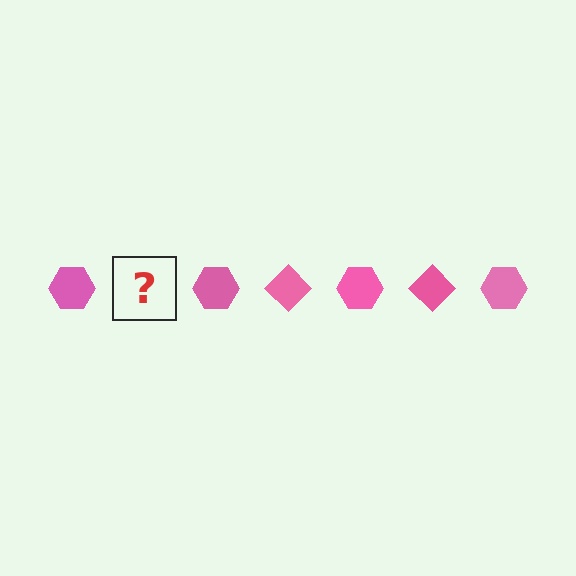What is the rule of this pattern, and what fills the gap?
The rule is that the pattern cycles through hexagon, diamond shapes in pink. The gap should be filled with a pink diamond.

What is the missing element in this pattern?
The missing element is a pink diamond.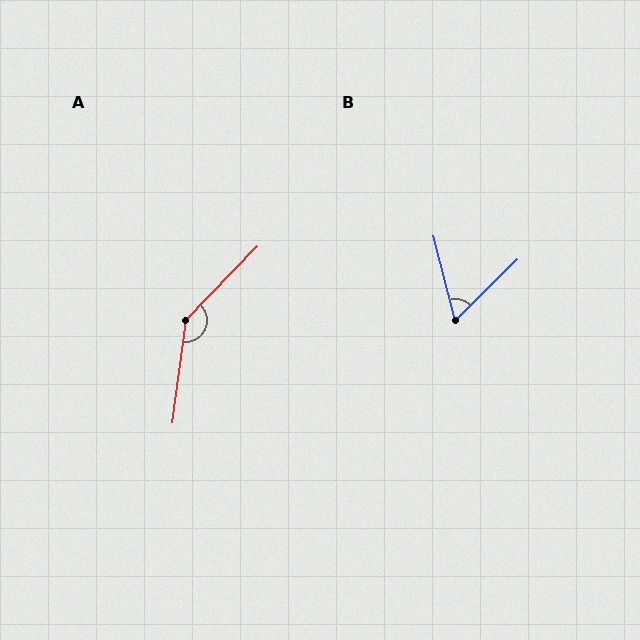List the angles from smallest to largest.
B (60°), A (143°).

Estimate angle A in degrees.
Approximately 143 degrees.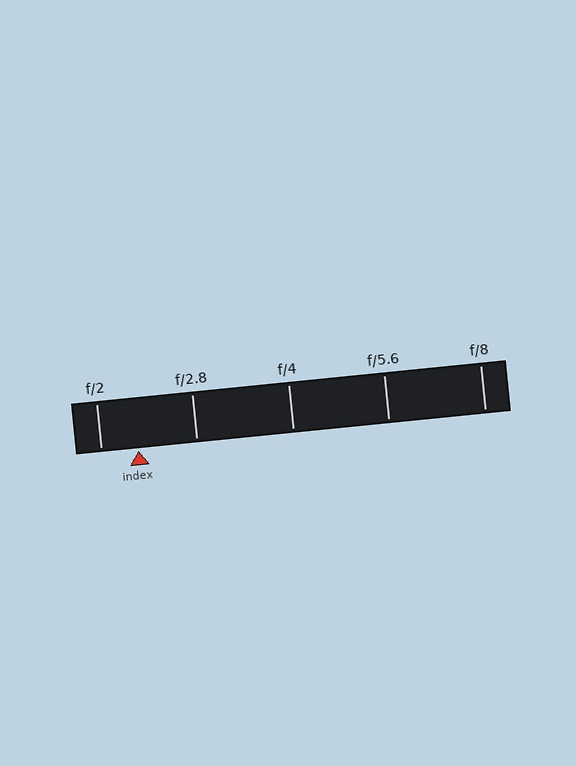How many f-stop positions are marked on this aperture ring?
There are 5 f-stop positions marked.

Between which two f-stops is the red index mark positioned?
The index mark is between f/2 and f/2.8.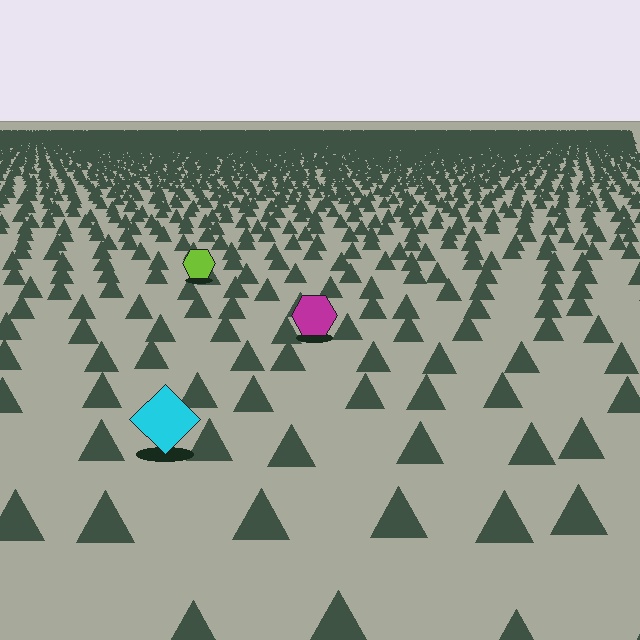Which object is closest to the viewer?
The cyan diamond is closest. The texture marks near it are larger and more spread out.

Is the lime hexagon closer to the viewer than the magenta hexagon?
No. The magenta hexagon is closer — you can tell from the texture gradient: the ground texture is coarser near it.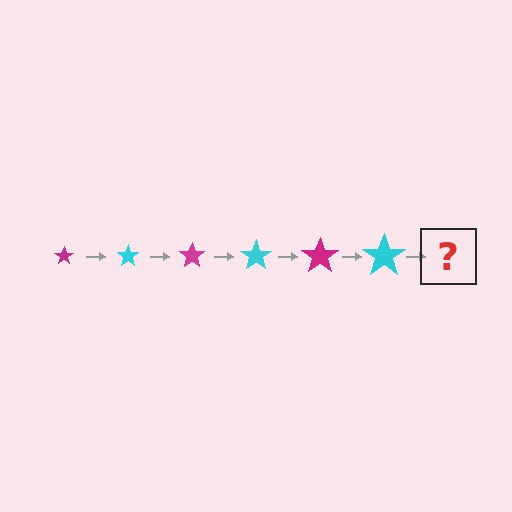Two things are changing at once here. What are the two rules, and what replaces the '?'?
The two rules are that the star grows larger each step and the color cycles through magenta and cyan. The '?' should be a magenta star, larger than the previous one.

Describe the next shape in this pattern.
It should be a magenta star, larger than the previous one.